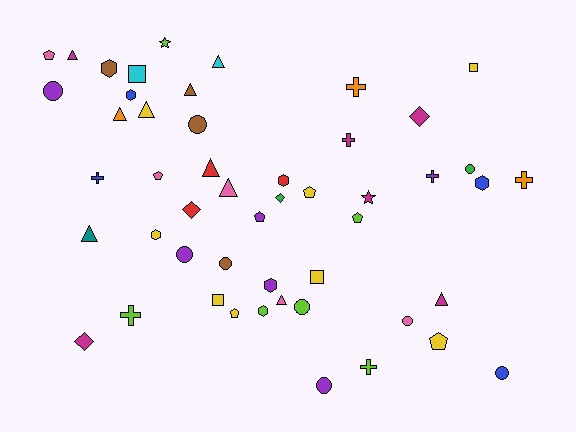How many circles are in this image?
There are 9 circles.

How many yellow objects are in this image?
There are 8 yellow objects.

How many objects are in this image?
There are 50 objects.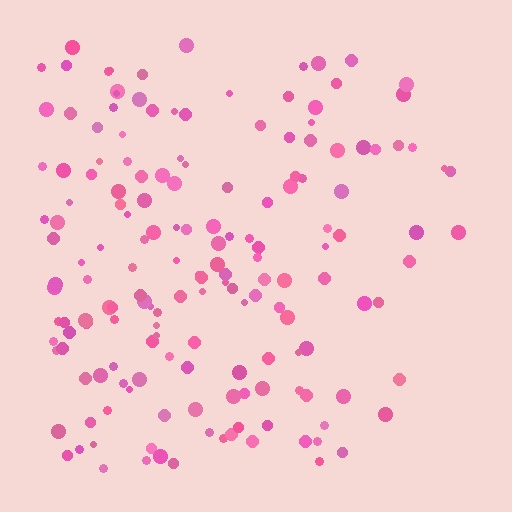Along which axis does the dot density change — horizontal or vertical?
Horizontal.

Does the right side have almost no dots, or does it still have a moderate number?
Still a moderate number, just noticeably fewer than the left.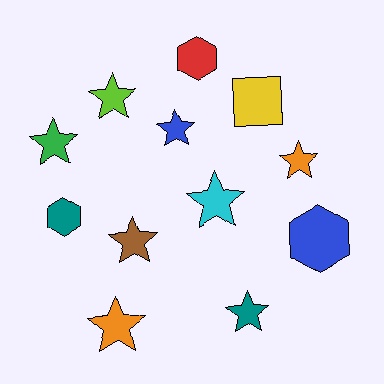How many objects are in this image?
There are 12 objects.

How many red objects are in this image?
There is 1 red object.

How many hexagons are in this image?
There are 3 hexagons.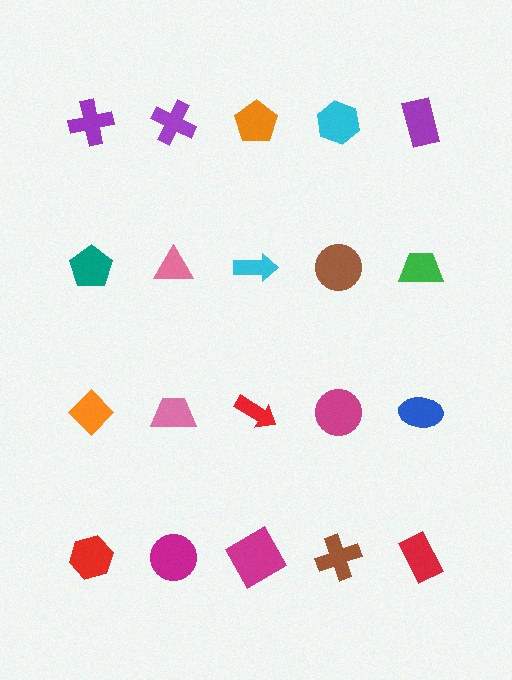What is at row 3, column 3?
A red arrow.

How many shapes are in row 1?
5 shapes.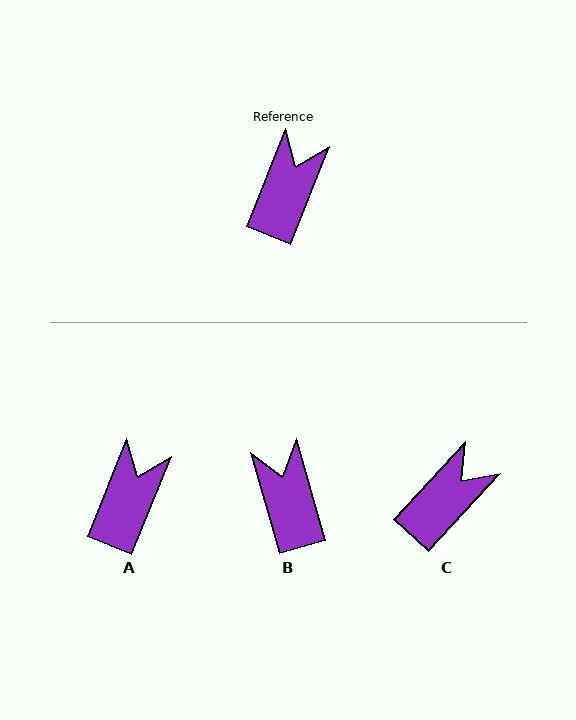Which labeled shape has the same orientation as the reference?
A.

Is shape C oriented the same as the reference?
No, it is off by about 21 degrees.